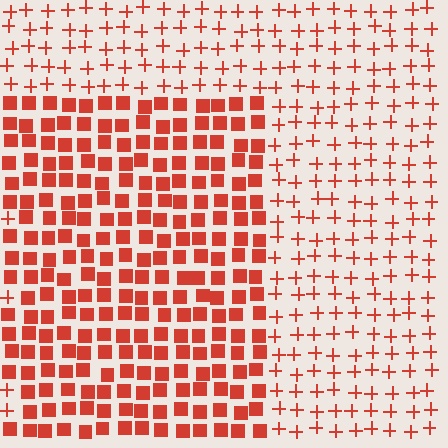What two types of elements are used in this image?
The image uses squares inside the rectangle region and plus signs outside it.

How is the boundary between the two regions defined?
The boundary is defined by a change in element shape: squares inside vs. plus signs outside. All elements share the same color and spacing.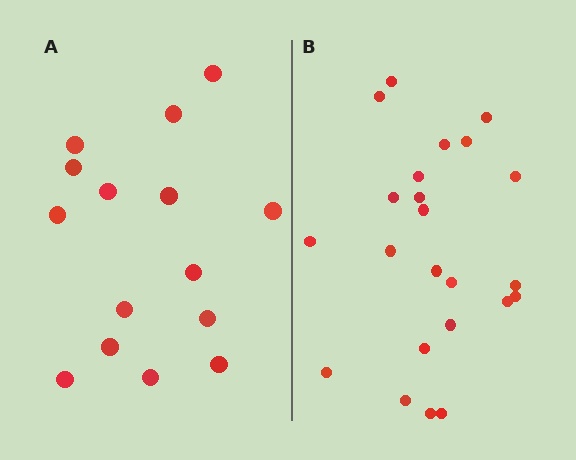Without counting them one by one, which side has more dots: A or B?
Region B (the right region) has more dots.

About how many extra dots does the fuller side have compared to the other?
Region B has roughly 8 or so more dots than region A.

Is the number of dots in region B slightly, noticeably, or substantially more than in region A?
Region B has substantially more. The ratio is roughly 1.5 to 1.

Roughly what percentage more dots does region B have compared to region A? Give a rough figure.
About 55% more.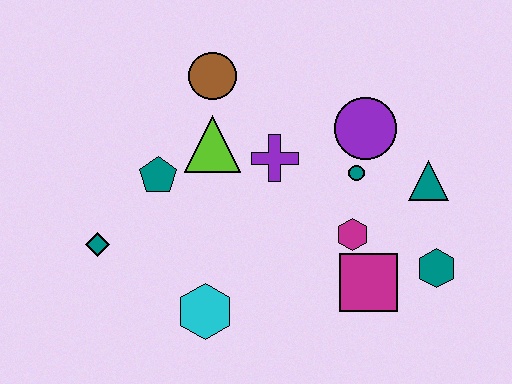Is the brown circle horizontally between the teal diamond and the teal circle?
Yes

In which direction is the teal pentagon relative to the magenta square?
The teal pentagon is to the left of the magenta square.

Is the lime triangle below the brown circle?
Yes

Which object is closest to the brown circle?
The lime triangle is closest to the brown circle.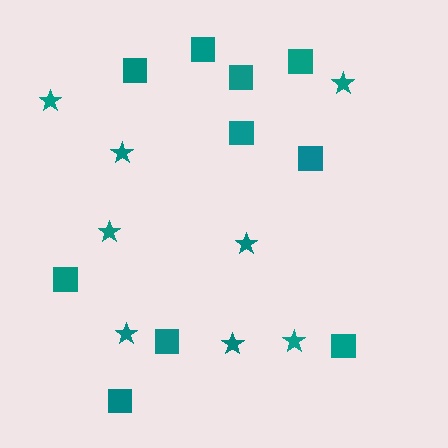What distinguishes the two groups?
There are 2 groups: one group of stars (8) and one group of squares (10).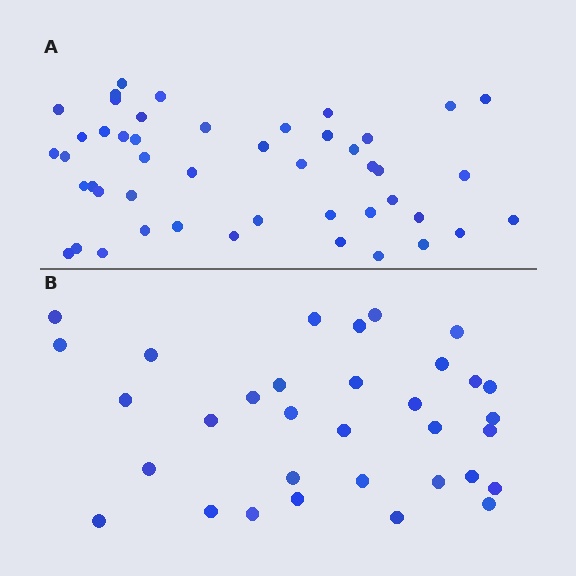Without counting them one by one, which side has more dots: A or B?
Region A (the top region) has more dots.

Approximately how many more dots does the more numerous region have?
Region A has approximately 15 more dots than region B.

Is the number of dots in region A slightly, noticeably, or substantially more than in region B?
Region A has noticeably more, but not dramatically so. The ratio is roughly 1.4 to 1.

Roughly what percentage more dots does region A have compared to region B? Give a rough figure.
About 40% more.